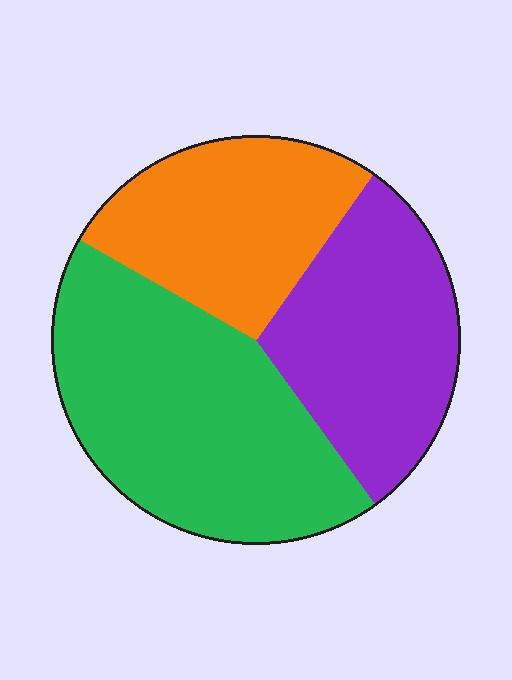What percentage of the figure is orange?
Orange takes up about one quarter (1/4) of the figure.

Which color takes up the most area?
Green, at roughly 45%.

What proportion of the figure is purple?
Purple takes up about one third (1/3) of the figure.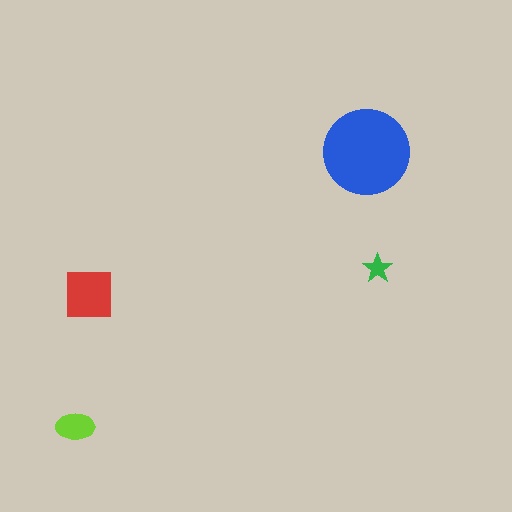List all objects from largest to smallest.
The blue circle, the red square, the lime ellipse, the green star.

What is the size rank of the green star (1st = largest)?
4th.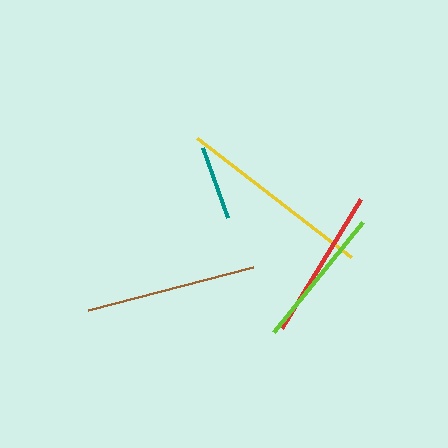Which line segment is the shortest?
The teal line is the shortest at approximately 74 pixels.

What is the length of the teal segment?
The teal segment is approximately 74 pixels long.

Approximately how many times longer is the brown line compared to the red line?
The brown line is approximately 1.1 times the length of the red line.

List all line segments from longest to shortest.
From longest to shortest: yellow, brown, red, lime, teal.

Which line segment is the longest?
The yellow line is the longest at approximately 194 pixels.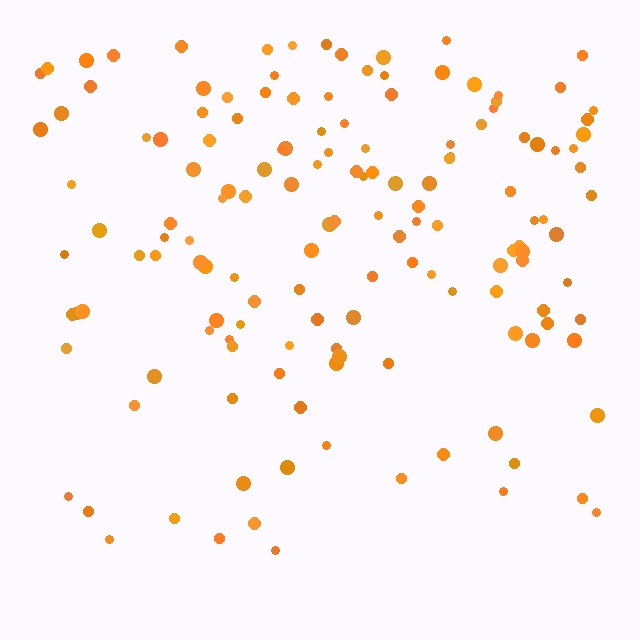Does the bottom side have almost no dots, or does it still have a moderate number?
Still a moderate number, just noticeably fewer than the top.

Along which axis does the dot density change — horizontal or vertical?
Vertical.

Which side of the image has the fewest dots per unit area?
The bottom.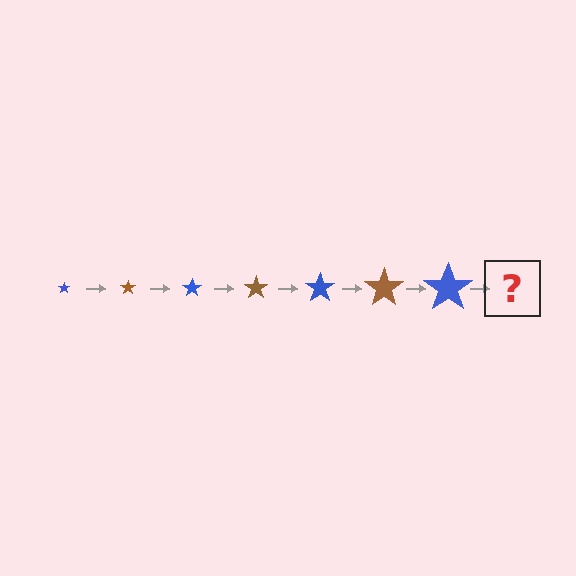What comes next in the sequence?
The next element should be a brown star, larger than the previous one.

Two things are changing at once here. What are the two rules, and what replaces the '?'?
The two rules are that the star grows larger each step and the color cycles through blue and brown. The '?' should be a brown star, larger than the previous one.